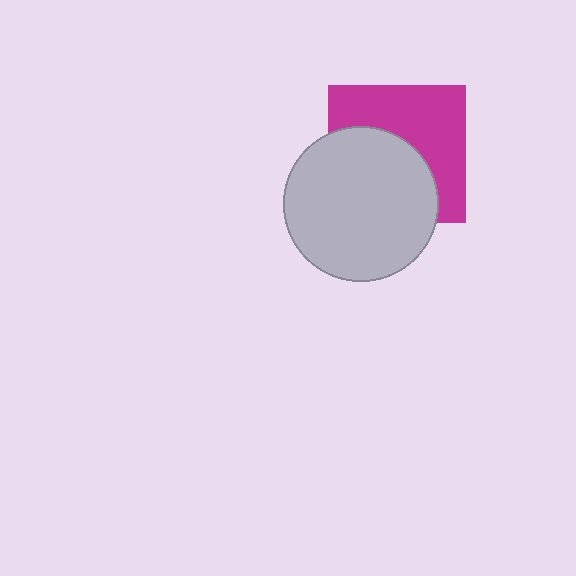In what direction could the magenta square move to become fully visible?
The magenta square could move toward the upper-right. That would shift it out from behind the light gray circle entirely.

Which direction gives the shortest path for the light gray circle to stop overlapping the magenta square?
Moving toward the lower-left gives the shortest separation.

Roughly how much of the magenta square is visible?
About half of it is visible (roughly 50%).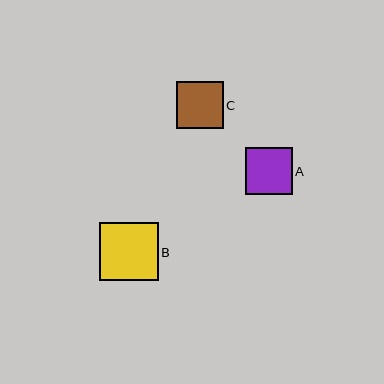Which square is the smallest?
Square A is the smallest with a size of approximately 47 pixels.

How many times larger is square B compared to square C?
Square B is approximately 1.2 times the size of square C.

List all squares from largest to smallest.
From largest to smallest: B, C, A.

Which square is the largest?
Square B is the largest with a size of approximately 58 pixels.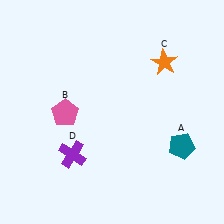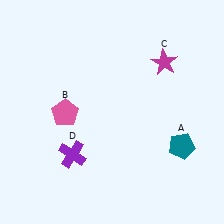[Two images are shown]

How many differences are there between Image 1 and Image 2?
There is 1 difference between the two images.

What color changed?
The star (C) changed from orange in Image 1 to magenta in Image 2.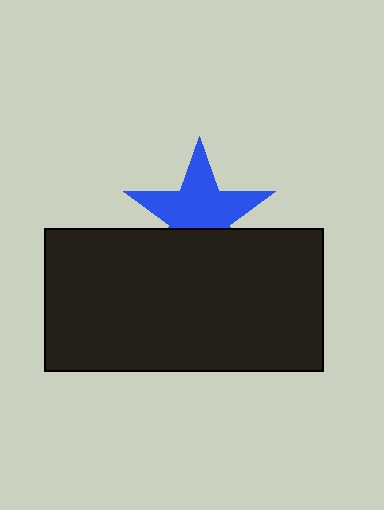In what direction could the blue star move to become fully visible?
The blue star could move up. That would shift it out from behind the black rectangle entirely.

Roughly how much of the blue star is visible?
About half of it is visible (roughly 65%).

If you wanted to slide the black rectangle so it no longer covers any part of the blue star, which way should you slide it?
Slide it down — that is the most direct way to separate the two shapes.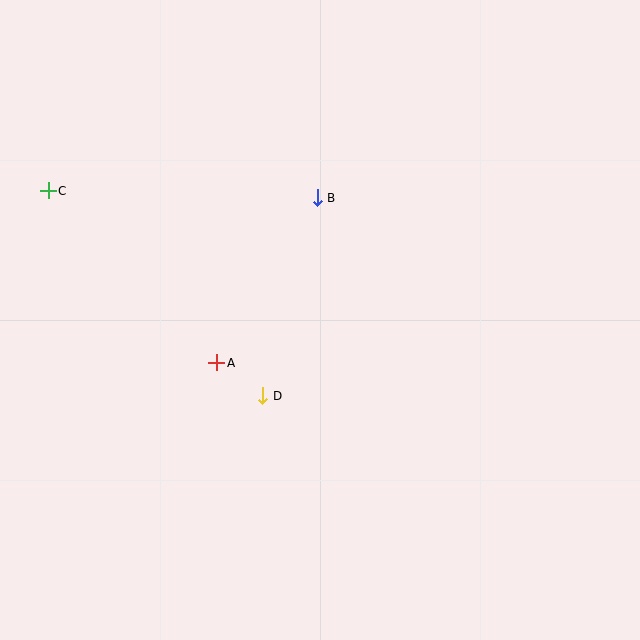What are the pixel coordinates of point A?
Point A is at (217, 363).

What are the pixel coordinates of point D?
Point D is at (263, 396).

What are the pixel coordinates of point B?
Point B is at (317, 198).